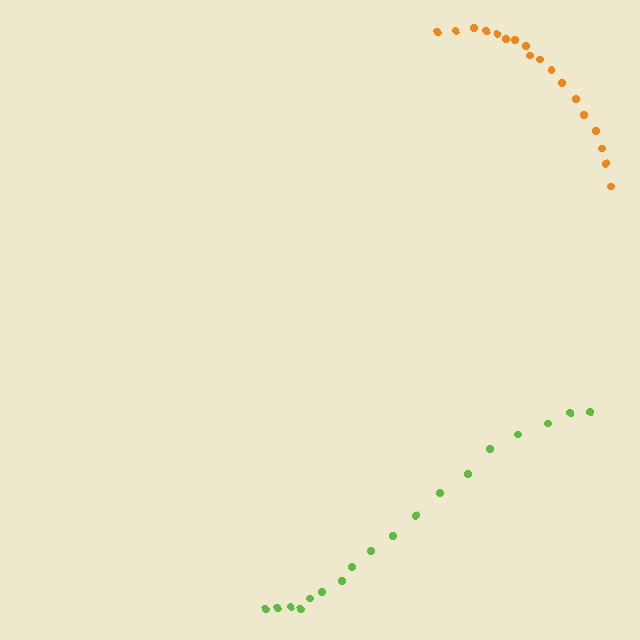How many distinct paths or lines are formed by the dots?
There are 2 distinct paths.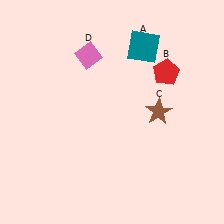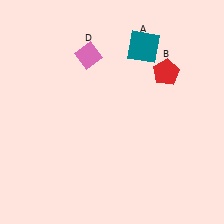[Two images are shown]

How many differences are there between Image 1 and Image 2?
There is 1 difference between the two images.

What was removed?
The brown star (C) was removed in Image 2.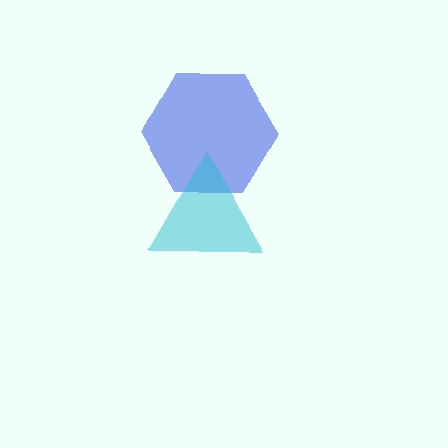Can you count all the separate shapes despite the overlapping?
Yes, there are 2 separate shapes.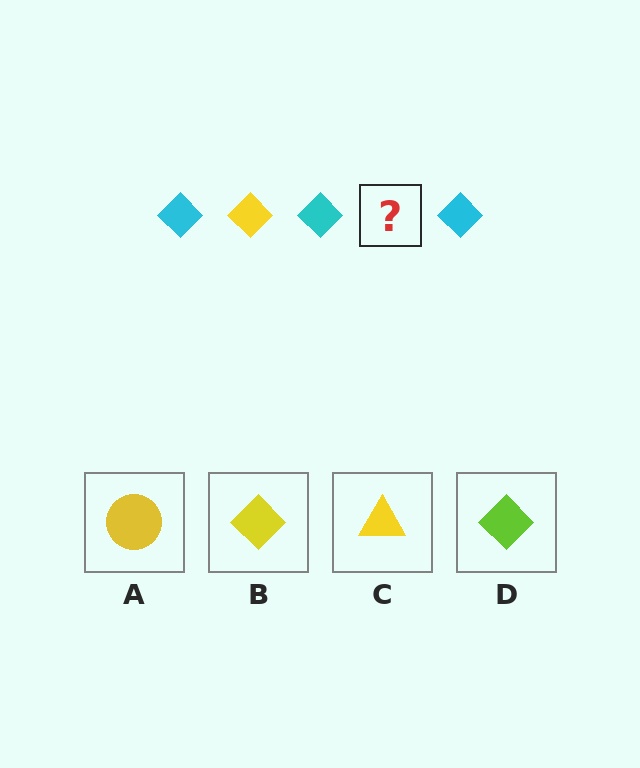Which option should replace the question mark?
Option B.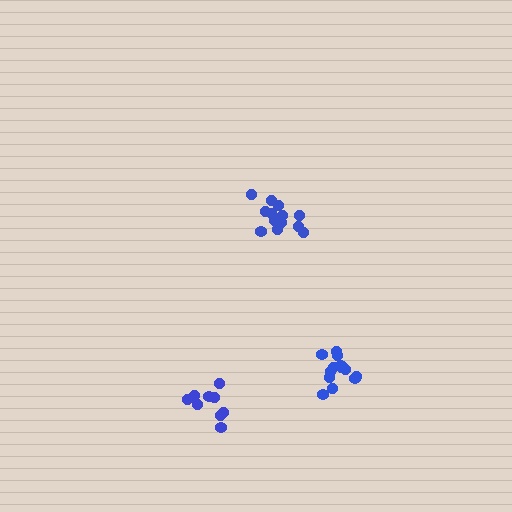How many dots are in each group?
Group 1: 14 dots, Group 2: 13 dots, Group 3: 9 dots (36 total).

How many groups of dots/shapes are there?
There are 3 groups.